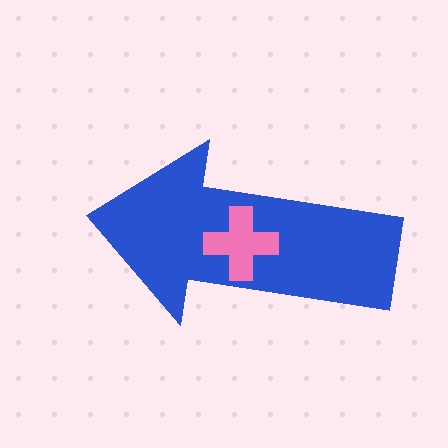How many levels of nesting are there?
2.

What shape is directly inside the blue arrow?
The pink cross.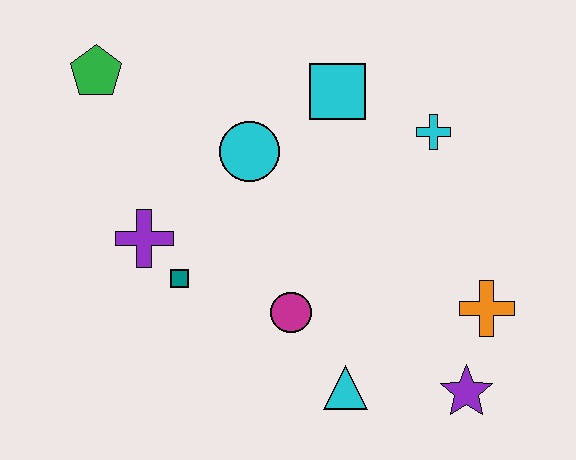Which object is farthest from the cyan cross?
The green pentagon is farthest from the cyan cross.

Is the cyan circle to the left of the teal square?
No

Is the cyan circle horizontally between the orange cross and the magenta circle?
No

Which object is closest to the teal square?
The purple cross is closest to the teal square.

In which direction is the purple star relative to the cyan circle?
The purple star is below the cyan circle.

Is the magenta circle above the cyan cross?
No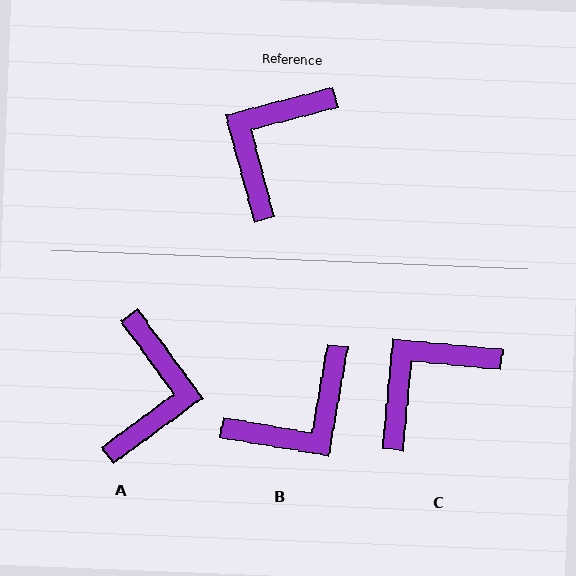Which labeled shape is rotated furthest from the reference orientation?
A, about 159 degrees away.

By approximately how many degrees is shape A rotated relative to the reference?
Approximately 159 degrees clockwise.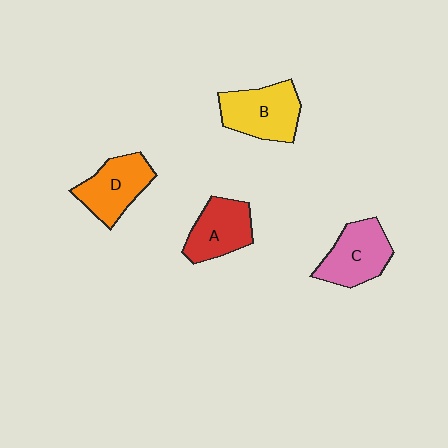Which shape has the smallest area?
Shape A (red).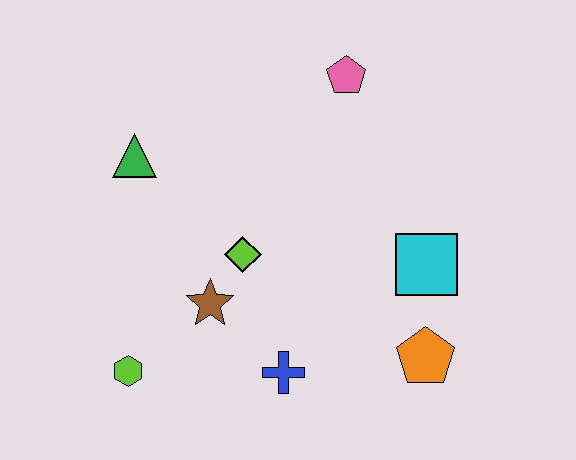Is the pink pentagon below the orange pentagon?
No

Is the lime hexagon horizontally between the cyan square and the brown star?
No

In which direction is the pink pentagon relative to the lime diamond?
The pink pentagon is above the lime diamond.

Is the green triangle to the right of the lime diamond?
No